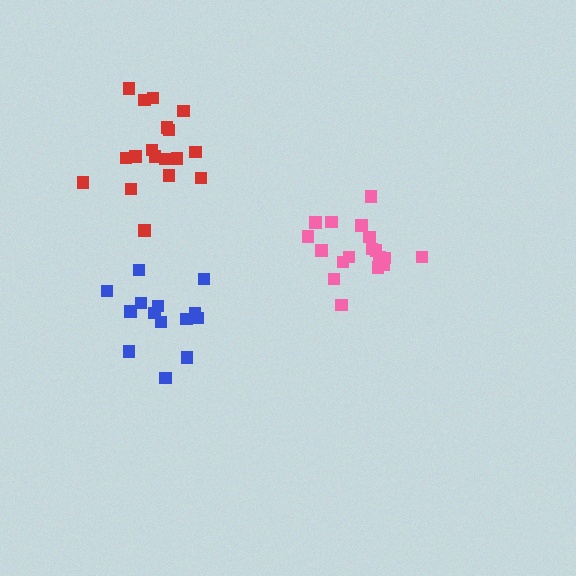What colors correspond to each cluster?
The clusters are colored: blue, pink, red.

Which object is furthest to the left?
The red cluster is leftmost.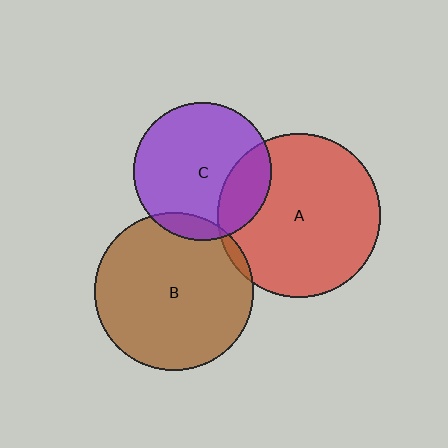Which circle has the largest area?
Circle A (red).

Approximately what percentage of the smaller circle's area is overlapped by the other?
Approximately 5%.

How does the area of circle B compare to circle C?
Approximately 1.3 times.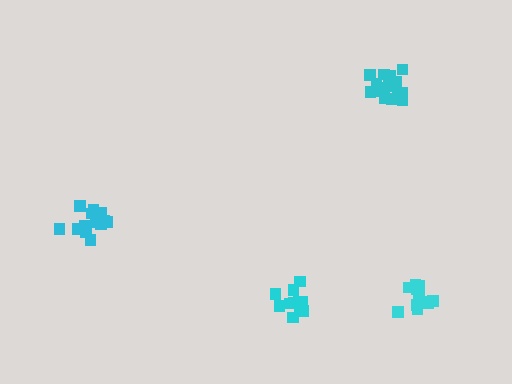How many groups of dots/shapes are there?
There are 4 groups.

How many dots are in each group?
Group 1: 17 dots, Group 2: 11 dots, Group 3: 11 dots, Group 4: 16 dots (55 total).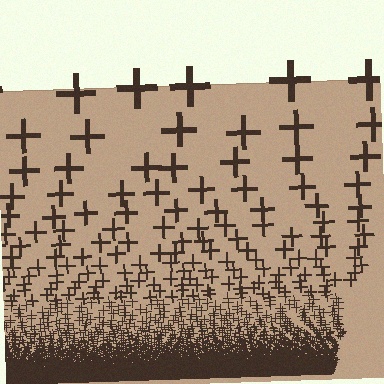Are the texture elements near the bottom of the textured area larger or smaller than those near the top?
Smaller. The gradient is inverted — elements near the bottom are smaller and denser.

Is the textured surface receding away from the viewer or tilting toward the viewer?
The surface appears to tilt toward the viewer. Texture elements get larger and sparser toward the top.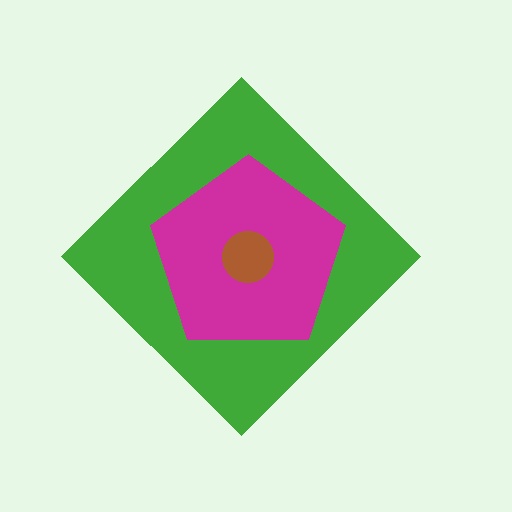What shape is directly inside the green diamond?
The magenta pentagon.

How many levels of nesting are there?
3.